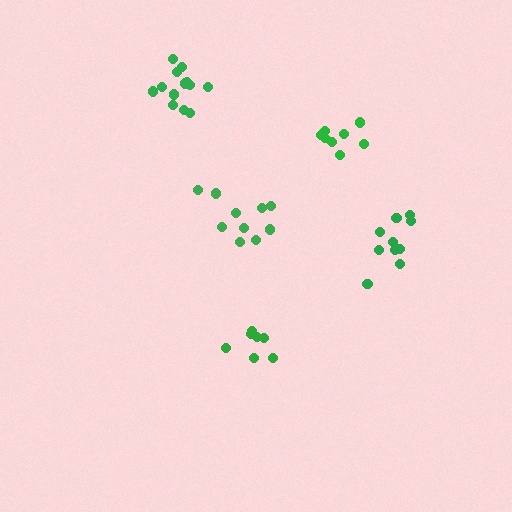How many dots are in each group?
Group 1: 13 dots, Group 2: 9 dots, Group 3: 10 dots, Group 4: 7 dots, Group 5: 10 dots (49 total).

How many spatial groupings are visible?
There are 5 spatial groupings.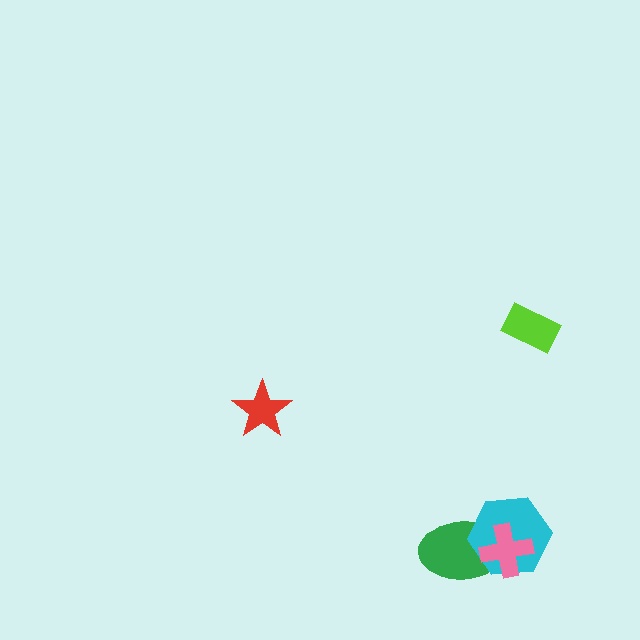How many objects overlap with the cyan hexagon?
2 objects overlap with the cyan hexagon.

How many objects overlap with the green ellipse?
2 objects overlap with the green ellipse.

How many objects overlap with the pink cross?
2 objects overlap with the pink cross.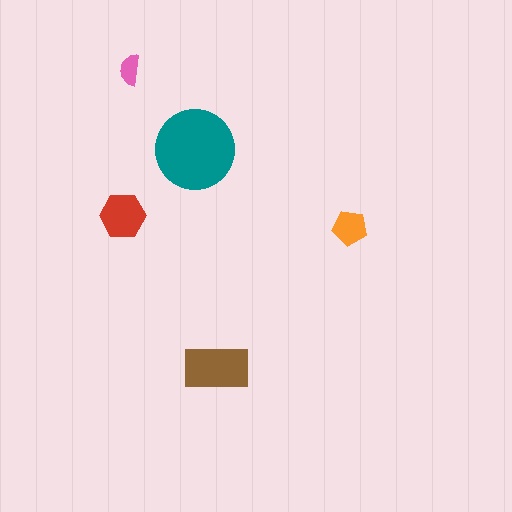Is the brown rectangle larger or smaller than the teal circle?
Smaller.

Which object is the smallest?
The pink semicircle.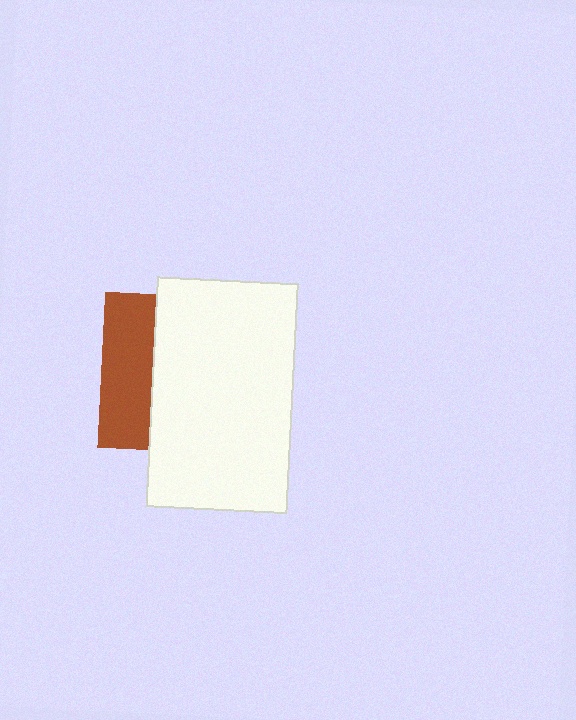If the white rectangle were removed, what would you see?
You would see the complete brown square.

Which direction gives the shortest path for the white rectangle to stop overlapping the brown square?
Moving right gives the shortest separation.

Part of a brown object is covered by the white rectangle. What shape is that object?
It is a square.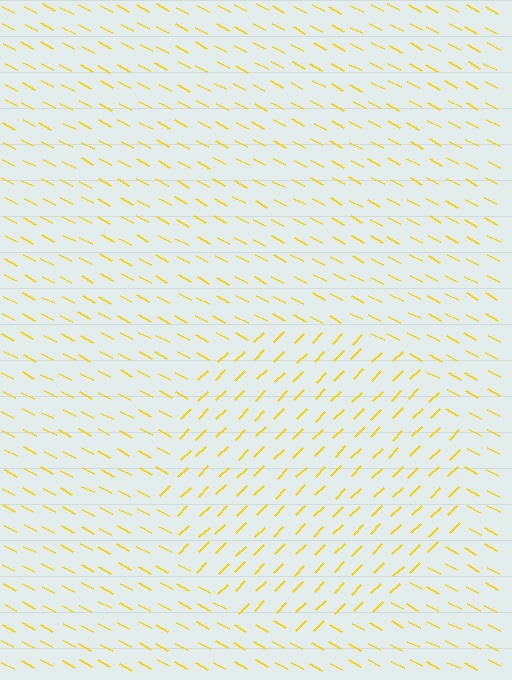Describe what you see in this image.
The image is filled with small yellow line segments. A circle region in the image has lines oriented differently from the surrounding lines, creating a visible texture boundary.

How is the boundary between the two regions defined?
The boundary is defined purely by a change in line orientation (approximately 73 degrees difference). All lines are the same color and thickness.